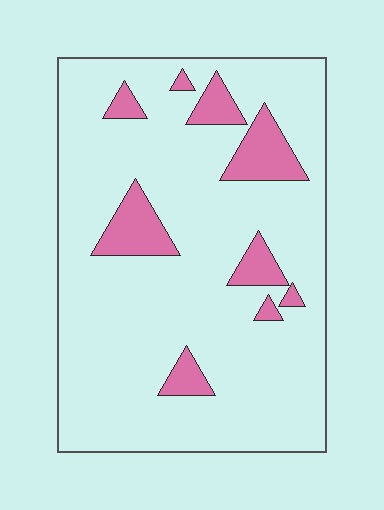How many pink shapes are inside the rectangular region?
9.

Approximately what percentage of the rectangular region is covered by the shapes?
Approximately 15%.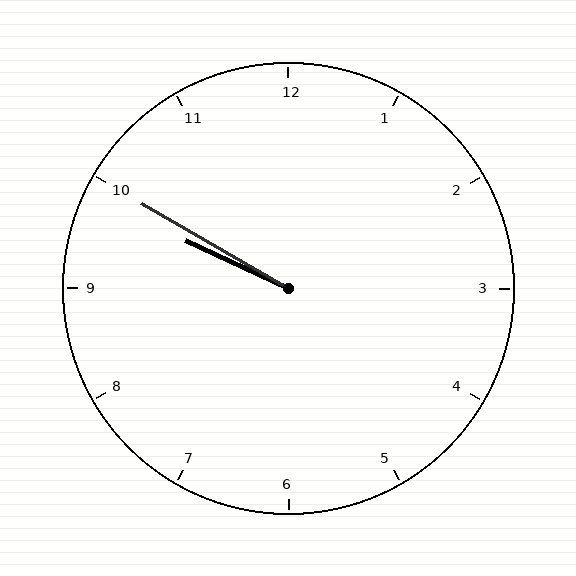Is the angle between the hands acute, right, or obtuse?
It is acute.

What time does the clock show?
9:50.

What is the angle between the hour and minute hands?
Approximately 5 degrees.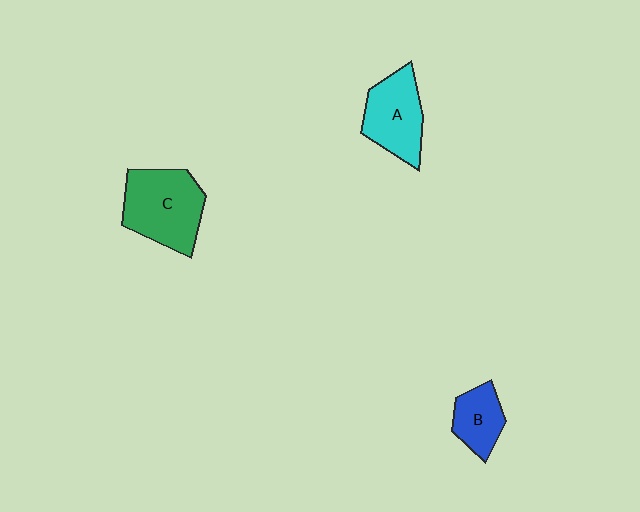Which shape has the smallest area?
Shape B (blue).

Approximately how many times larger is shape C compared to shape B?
Approximately 1.9 times.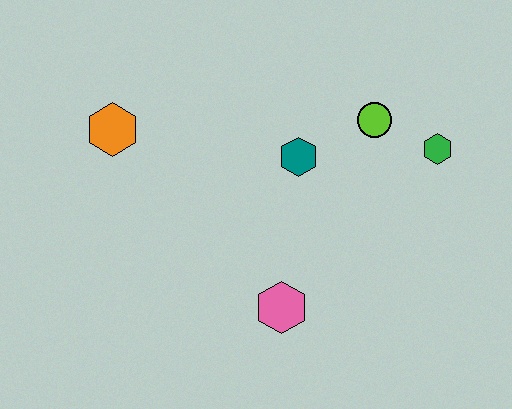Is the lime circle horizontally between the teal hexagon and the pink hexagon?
No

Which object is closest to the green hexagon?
The lime circle is closest to the green hexagon.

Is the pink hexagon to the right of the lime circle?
No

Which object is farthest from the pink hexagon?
The orange hexagon is farthest from the pink hexagon.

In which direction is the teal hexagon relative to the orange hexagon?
The teal hexagon is to the right of the orange hexagon.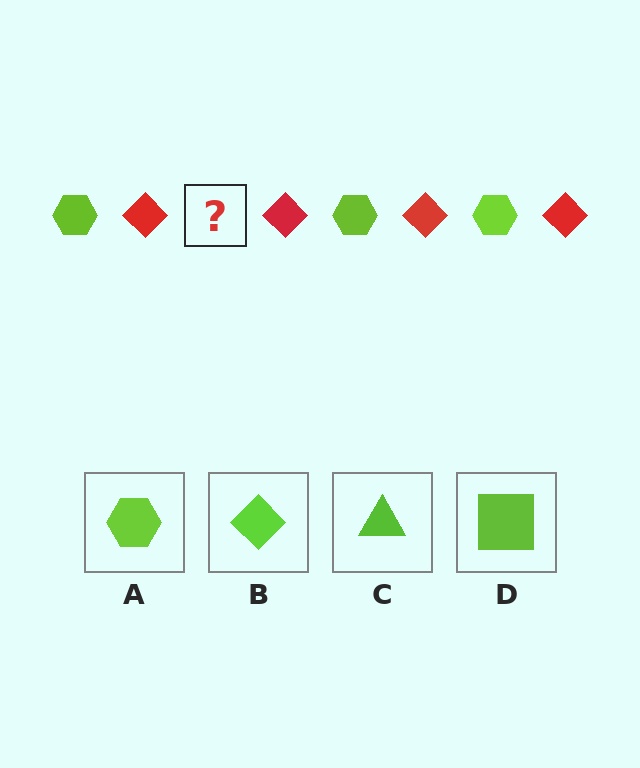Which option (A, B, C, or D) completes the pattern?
A.